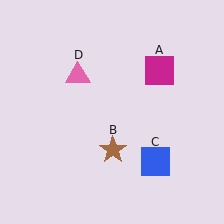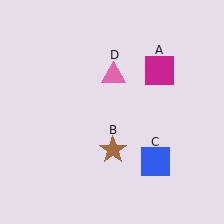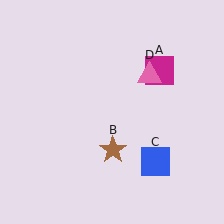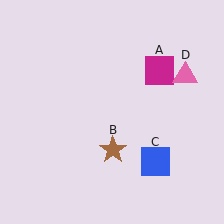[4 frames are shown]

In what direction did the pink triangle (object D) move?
The pink triangle (object D) moved right.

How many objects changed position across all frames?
1 object changed position: pink triangle (object D).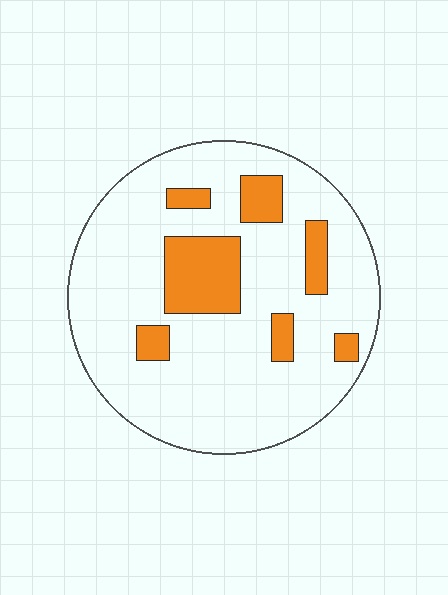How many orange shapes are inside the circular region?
7.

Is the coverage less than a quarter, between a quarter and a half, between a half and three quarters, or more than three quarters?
Less than a quarter.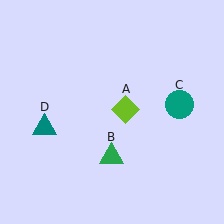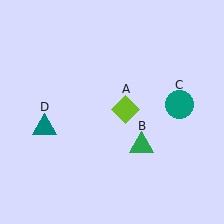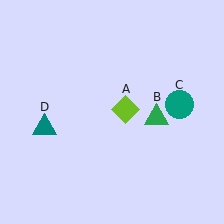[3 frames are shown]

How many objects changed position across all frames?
1 object changed position: green triangle (object B).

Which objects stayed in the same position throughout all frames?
Lime diamond (object A) and teal circle (object C) and teal triangle (object D) remained stationary.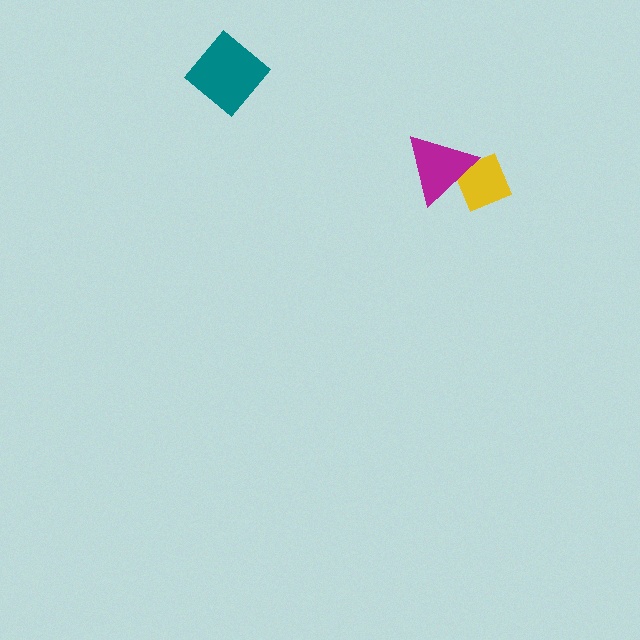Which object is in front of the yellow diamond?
The magenta triangle is in front of the yellow diamond.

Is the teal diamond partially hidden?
No, no other shape covers it.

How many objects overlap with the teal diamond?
0 objects overlap with the teal diamond.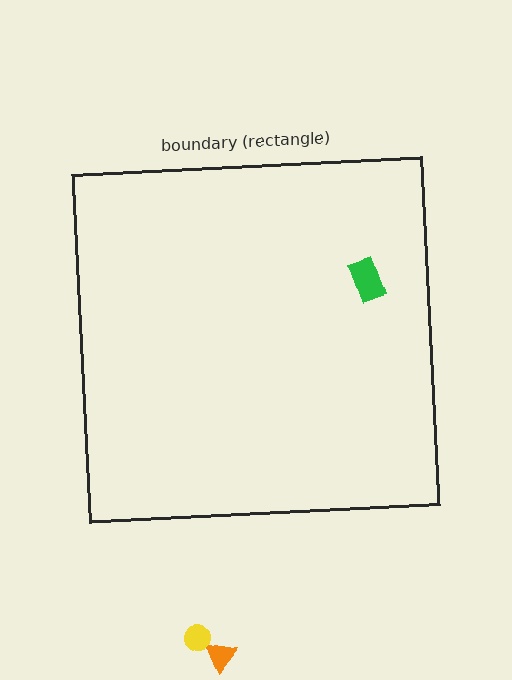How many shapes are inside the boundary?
1 inside, 2 outside.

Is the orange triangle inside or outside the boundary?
Outside.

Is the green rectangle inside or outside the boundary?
Inside.